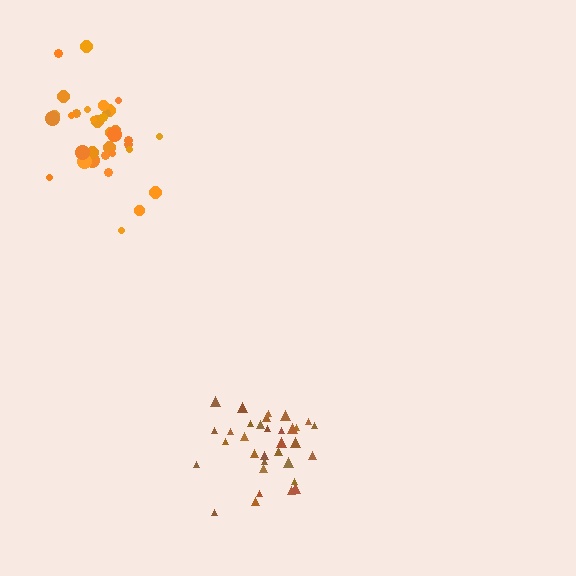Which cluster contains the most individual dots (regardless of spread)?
Orange (34).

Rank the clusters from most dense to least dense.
orange, brown.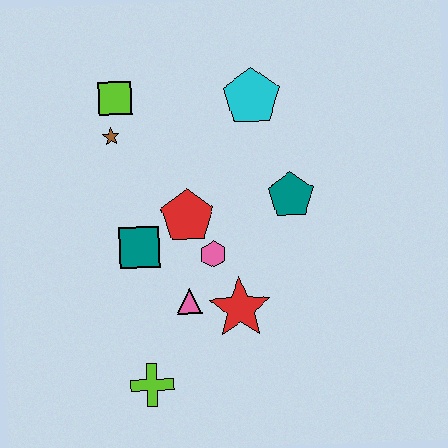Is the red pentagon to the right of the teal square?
Yes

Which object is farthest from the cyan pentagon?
The lime cross is farthest from the cyan pentagon.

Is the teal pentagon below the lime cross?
No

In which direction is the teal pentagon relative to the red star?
The teal pentagon is above the red star.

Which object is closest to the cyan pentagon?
The teal pentagon is closest to the cyan pentagon.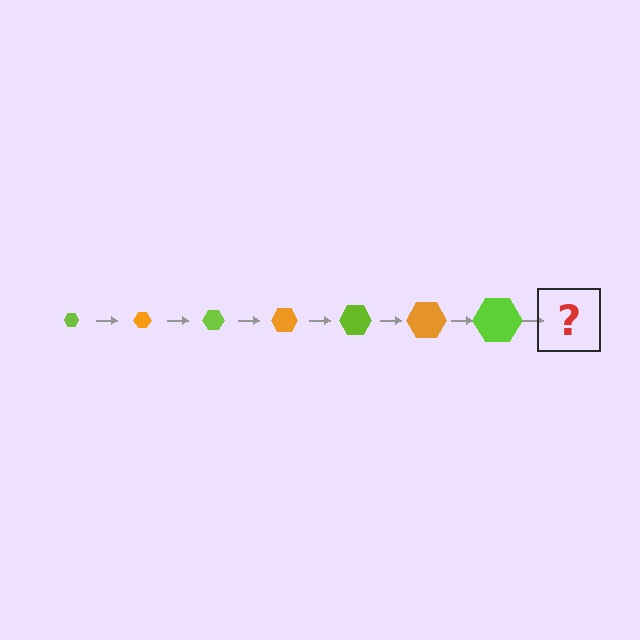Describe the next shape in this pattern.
It should be an orange hexagon, larger than the previous one.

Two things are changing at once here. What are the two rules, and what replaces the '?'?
The two rules are that the hexagon grows larger each step and the color cycles through lime and orange. The '?' should be an orange hexagon, larger than the previous one.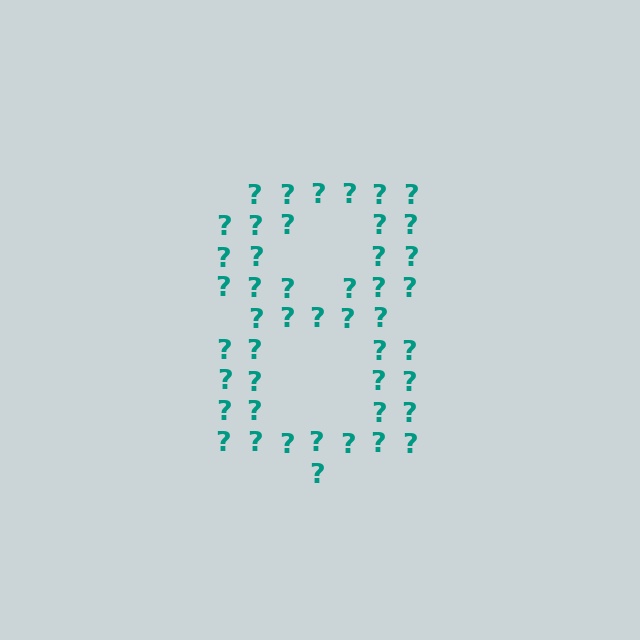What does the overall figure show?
The overall figure shows the digit 8.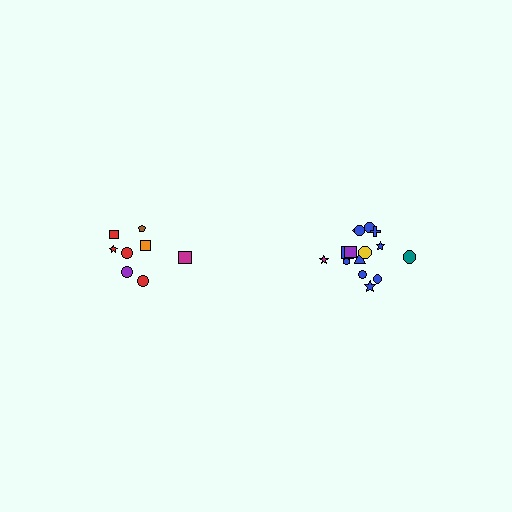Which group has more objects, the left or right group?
The right group.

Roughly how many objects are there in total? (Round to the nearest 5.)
Roughly 25 objects in total.